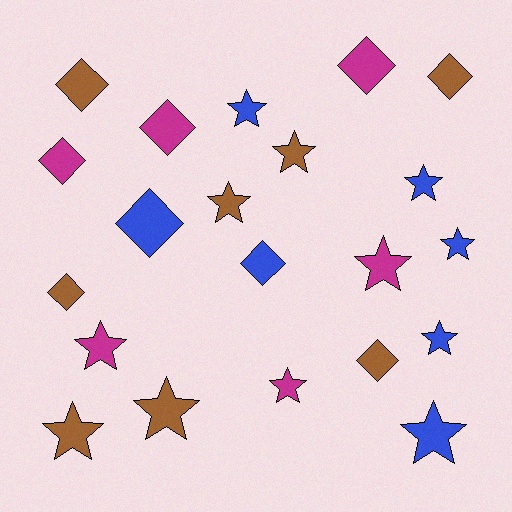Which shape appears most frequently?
Star, with 12 objects.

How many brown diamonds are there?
There are 4 brown diamonds.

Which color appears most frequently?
Brown, with 8 objects.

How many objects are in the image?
There are 21 objects.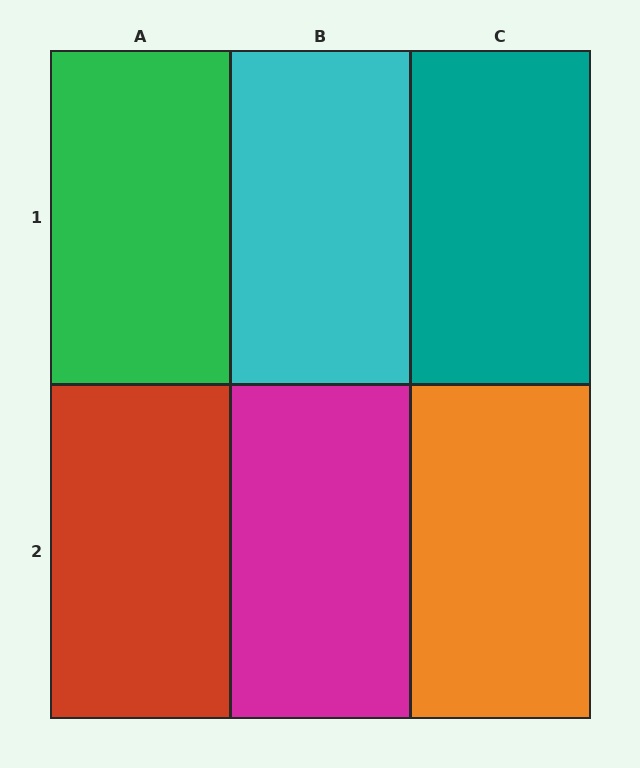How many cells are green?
1 cell is green.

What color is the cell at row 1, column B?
Cyan.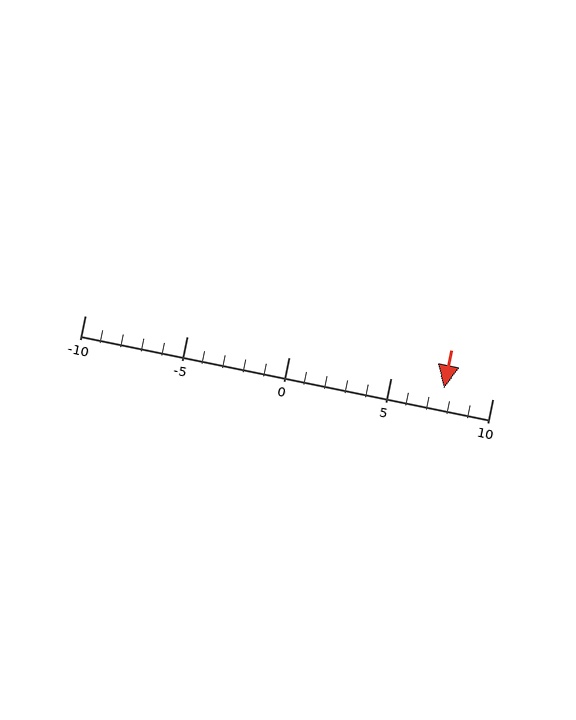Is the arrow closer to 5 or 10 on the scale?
The arrow is closer to 10.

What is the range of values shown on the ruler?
The ruler shows values from -10 to 10.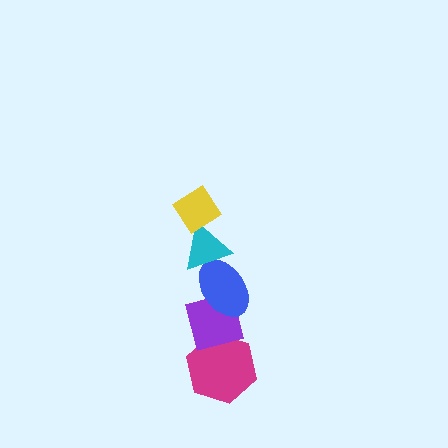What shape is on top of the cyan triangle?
The yellow diamond is on top of the cyan triangle.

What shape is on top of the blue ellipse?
The cyan triangle is on top of the blue ellipse.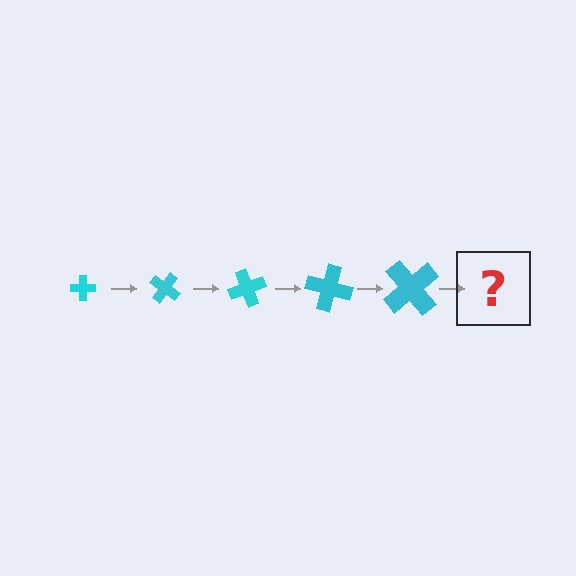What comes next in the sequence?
The next element should be a cross, larger than the previous one and rotated 175 degrees from the start.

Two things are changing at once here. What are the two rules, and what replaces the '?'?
The two rules are that the cross grows larger each step and it rotates 35 degrees each step. The '?' should be a cross, larger than the previous one and rotated 175 degrees from the start.